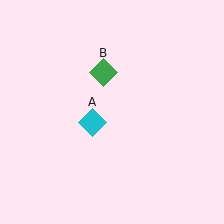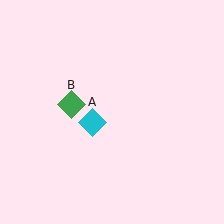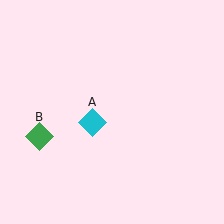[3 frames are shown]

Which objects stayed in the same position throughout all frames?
Cyan diamond (object A) remained stationary.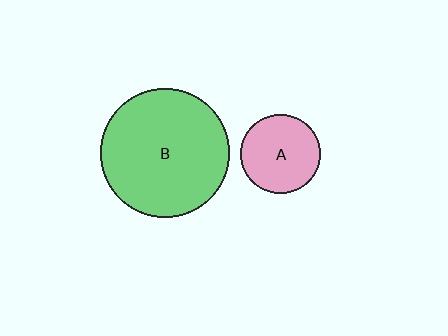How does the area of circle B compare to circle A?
Approximately 2.6 times.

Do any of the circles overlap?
No, none of the circles overlap.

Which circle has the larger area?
Circle B (green).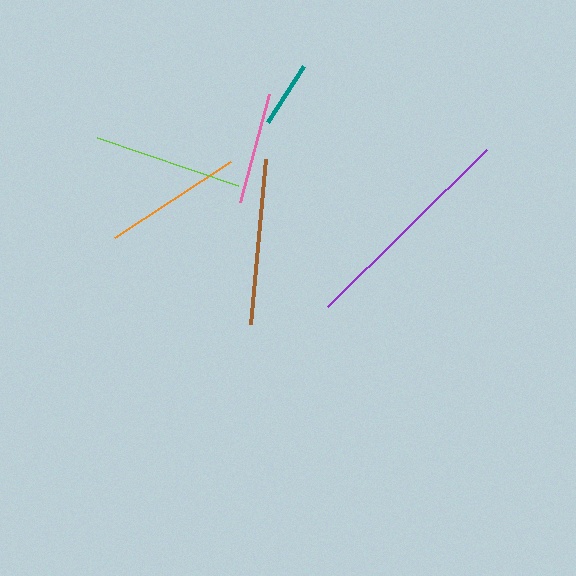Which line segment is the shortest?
The teal line is the shortest at approximately 67 pixels.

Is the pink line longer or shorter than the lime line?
The lime line is longer than the pink line.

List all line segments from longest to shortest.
From longest to shortest: purple, brown, lime, orange, pink, teal.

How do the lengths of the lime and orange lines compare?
The lime and orange lines are approximately the same length.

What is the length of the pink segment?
The pink segment is approximately 111 pixels long.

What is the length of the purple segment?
The purple segment is approximately 223 pixels long.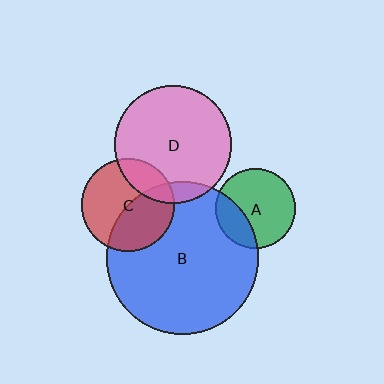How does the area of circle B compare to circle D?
Approximately 1.7 times.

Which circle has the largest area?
Circle B (blue).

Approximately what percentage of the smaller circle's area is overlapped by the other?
Approximately 20%.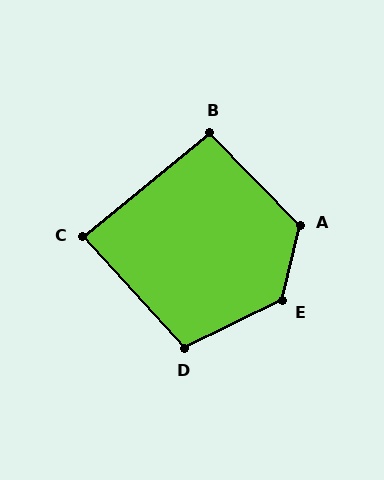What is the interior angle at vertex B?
Approximately 95 degrees (approximately right).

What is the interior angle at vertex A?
Approximately 123 degrees (obtuse).